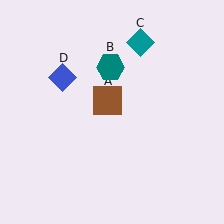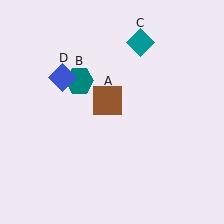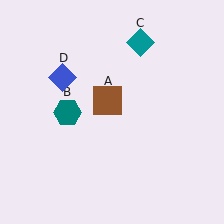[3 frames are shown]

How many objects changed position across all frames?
1 object changed position: teal hexagon (object B).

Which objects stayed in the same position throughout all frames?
Brown square (object A) and teal diamond (object C) and blue diamond (object D) remained stationary.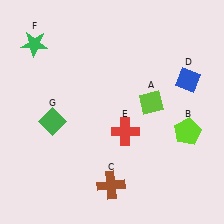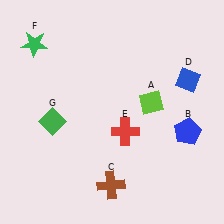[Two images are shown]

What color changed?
The pentagon (B) changed from lime in Image 1 to blue in Image 2.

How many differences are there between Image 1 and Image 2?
There is 1 difference between the two images.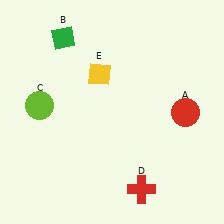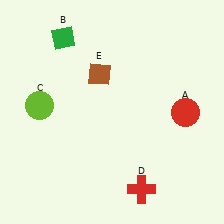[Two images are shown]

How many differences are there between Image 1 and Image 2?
There is 1 difference between the two images.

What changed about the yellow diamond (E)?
In Image 1, E is yellow. In Image 2, it changed to brown.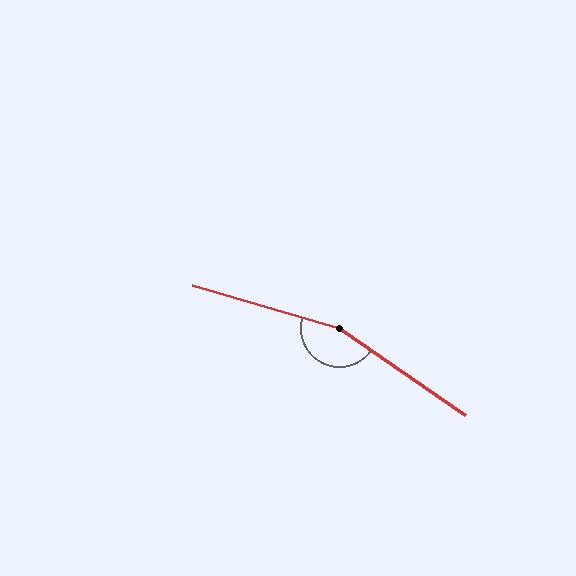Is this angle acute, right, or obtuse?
It is obtuse.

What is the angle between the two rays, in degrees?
Approximately 161 degrees.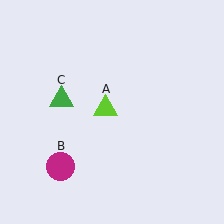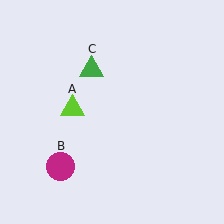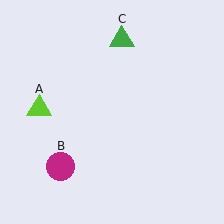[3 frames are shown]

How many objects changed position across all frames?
2 objects changed position: lime triangle (object A), green triangle (object C).